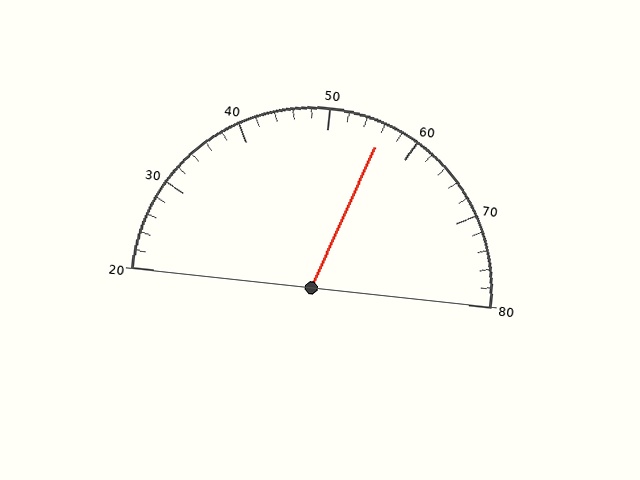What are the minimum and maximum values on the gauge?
The gauge ranges from 20 to 80.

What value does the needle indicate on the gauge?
The needle indicates approximately 56.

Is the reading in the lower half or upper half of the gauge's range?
The reading is in the upper half of the range (20 to 80).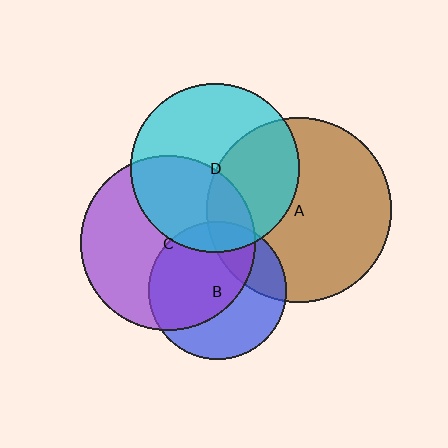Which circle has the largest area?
Circle A (brown).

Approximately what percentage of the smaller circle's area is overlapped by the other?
Approximately 25%.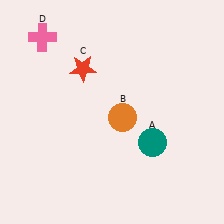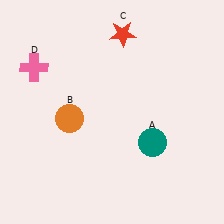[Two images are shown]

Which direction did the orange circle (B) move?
The orange circle (B) moved left.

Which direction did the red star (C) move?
The red star (C) moved right.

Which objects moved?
The objects that moved are: the orange circle (B), the red star (C), the pink cross (D).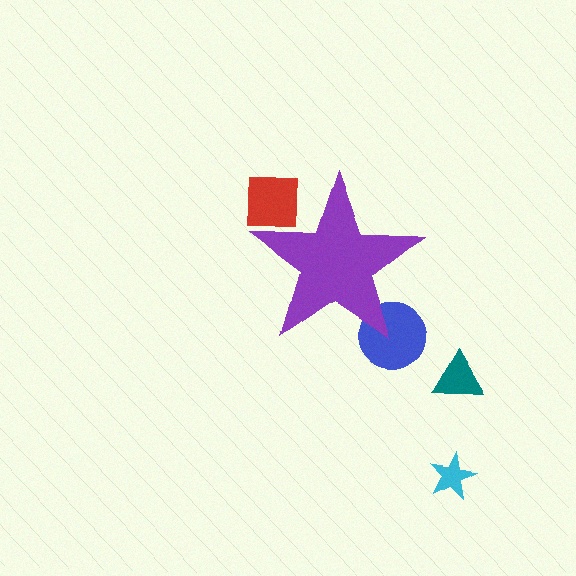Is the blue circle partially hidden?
Yes, the blue circle is partially hidden behind the purple star.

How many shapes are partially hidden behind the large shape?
2 shapes are partially hidden.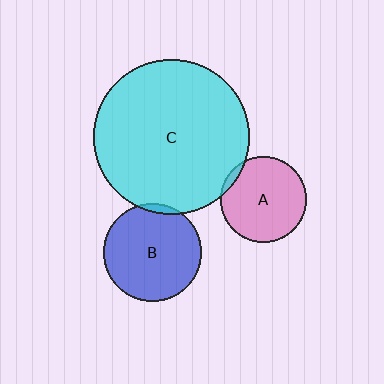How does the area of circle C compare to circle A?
Approximately 3.3 times.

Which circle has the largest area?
Circle C (cyan).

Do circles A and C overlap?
Yes.